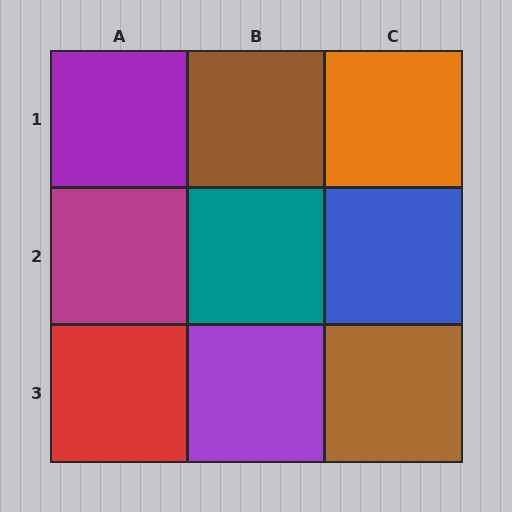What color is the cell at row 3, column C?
Brown.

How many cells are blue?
1 cell is blue.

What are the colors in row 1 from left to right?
Purple, brown, orange.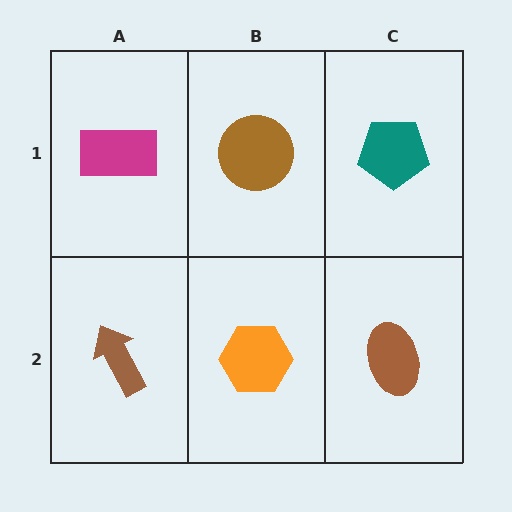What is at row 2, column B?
An orange hexagon.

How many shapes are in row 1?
3 shapes.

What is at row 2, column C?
A brown ellipse.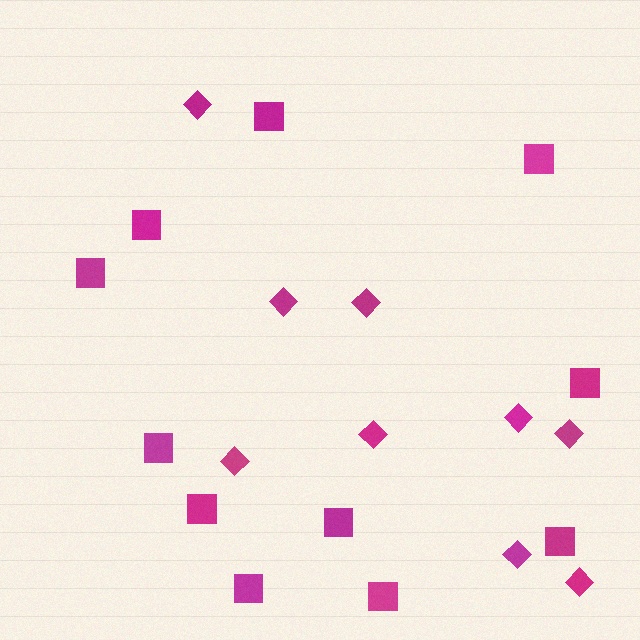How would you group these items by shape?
There are 2 groups: one group of diamonds (9) and one group of squares (11).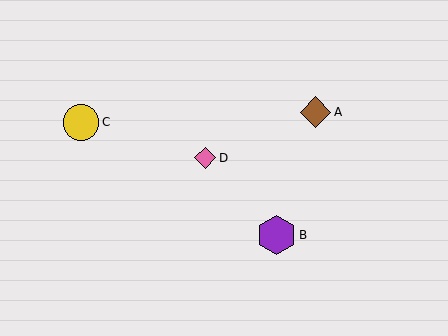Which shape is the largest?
The purple hexagon (labeled B) is the largest.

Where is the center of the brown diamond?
The center of the brown diamond is at (316, 112).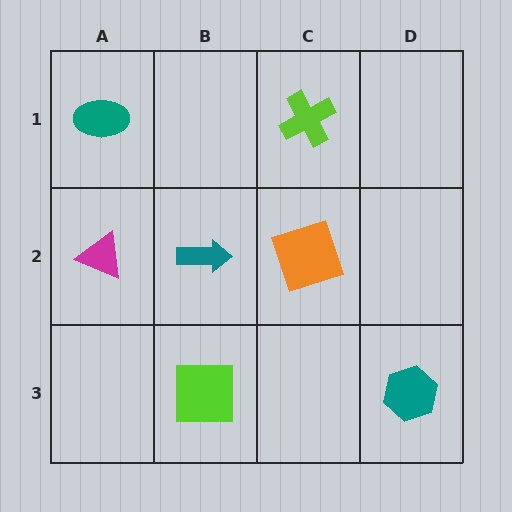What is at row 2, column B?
A teal arrow.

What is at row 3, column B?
A lime square.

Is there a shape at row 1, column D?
No, that cell is empty.